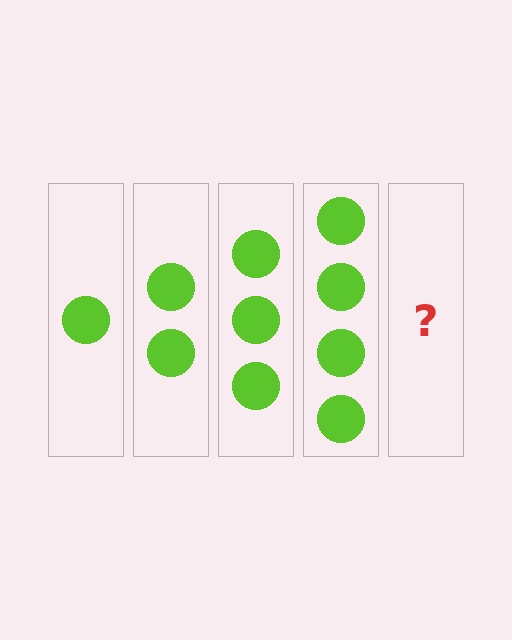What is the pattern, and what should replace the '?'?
The pattern is that each step adds one more circle. The '?' should be 5 circles.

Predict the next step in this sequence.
The next step is 5 circles.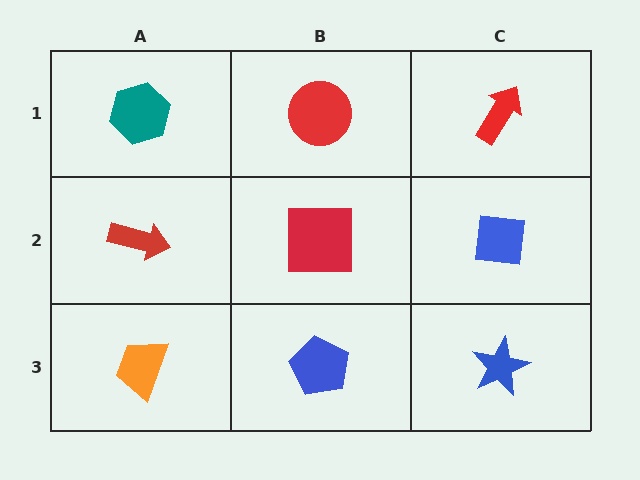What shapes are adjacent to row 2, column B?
A red circle (row 1, column B), a blue pentagon (row 3, column B), a red arrow (row 2, column A), a blue square (row 2, column C).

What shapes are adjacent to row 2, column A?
A teal hexagon (row 1, column A), an orange trapezoid (row 3, column A), a red square (row 2, column B).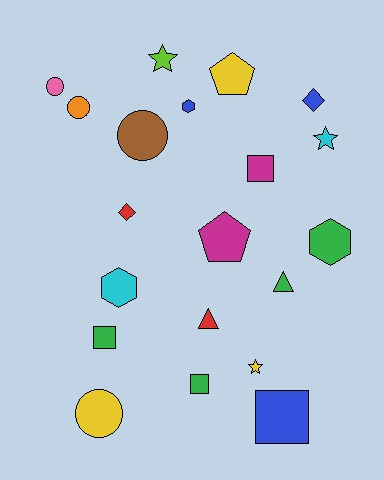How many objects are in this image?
There are 20 objects.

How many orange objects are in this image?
There is 1 orange object.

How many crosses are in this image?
There are no crosses.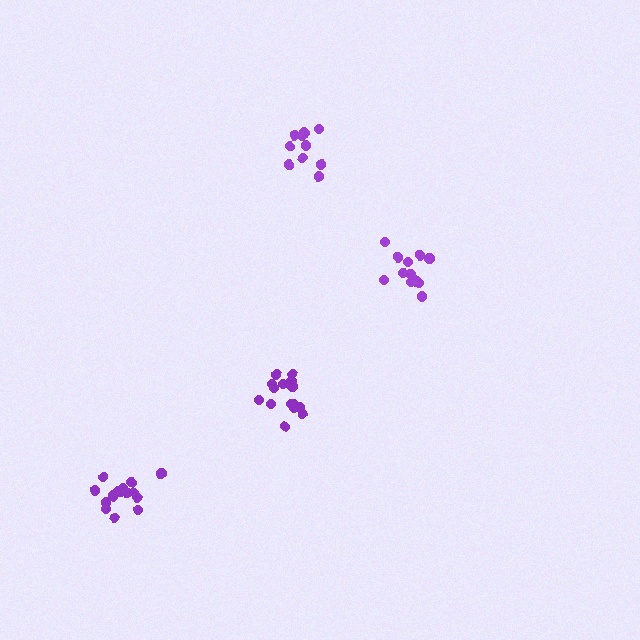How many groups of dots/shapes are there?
There are 4 groups.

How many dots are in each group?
Group 1: 15 dots, Group 2: 13 dots, Group 3: 11 dots, Group 4: 15 dots (54 total).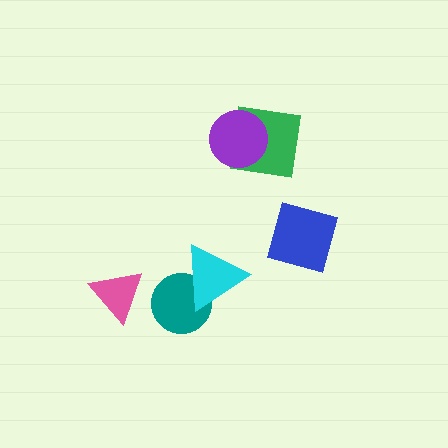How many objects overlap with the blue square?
0 objects overlap with the blue square.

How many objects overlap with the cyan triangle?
1 object overlaps with the cyan triangle.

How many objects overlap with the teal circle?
1 object overlaps with the teal circle.